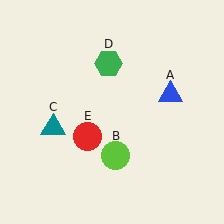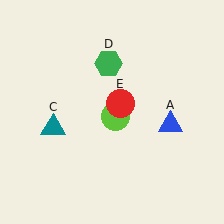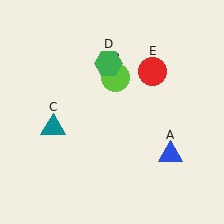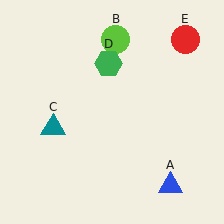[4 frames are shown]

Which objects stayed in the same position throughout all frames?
Teal triangle (object C) and green hexagon (object D) remained stationary.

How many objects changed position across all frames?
3 objects changed position: blue triangle (object A), lime circle (object B), red circle (object E).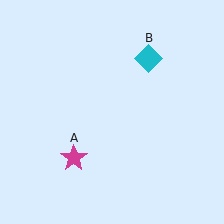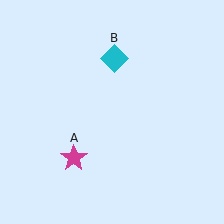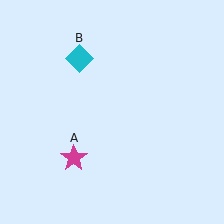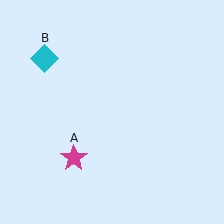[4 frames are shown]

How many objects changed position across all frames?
1 object changed position: cyan diamond (object B).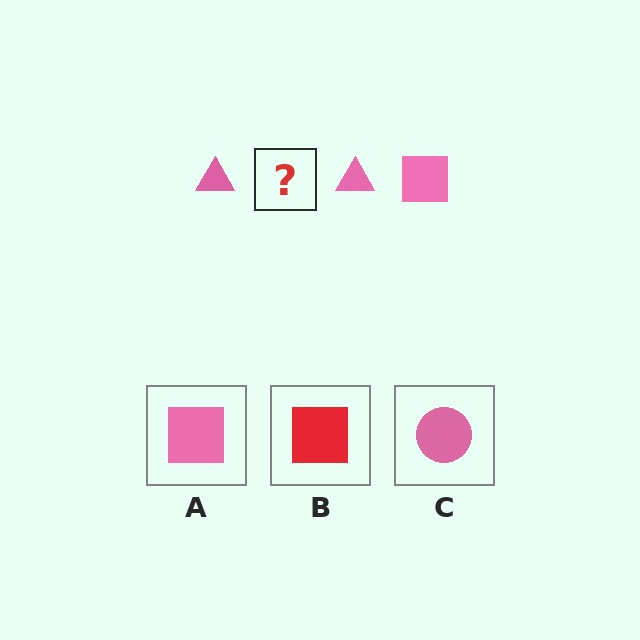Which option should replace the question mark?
Option A.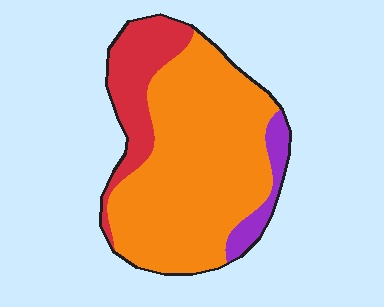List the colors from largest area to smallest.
From largest to smallest: orange, red, purple.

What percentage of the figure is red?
Red takes up about one fifth (1/5) of the figure.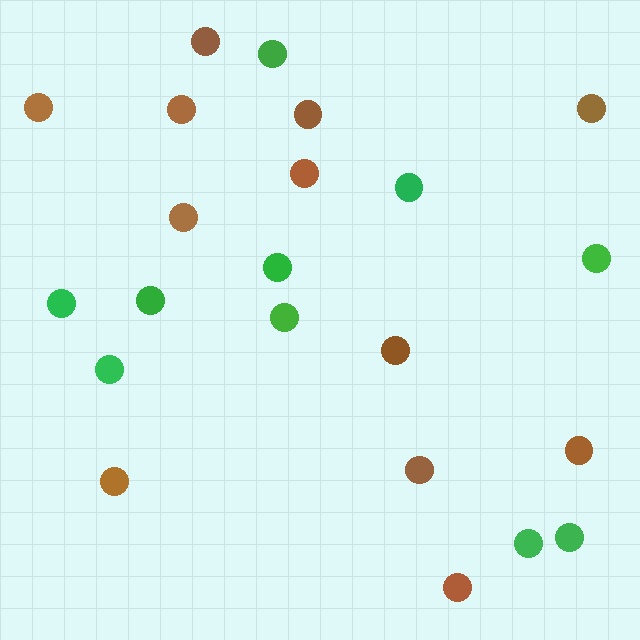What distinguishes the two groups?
There are 2 groups: one group of green circles (10) and one group of brown circles (12).